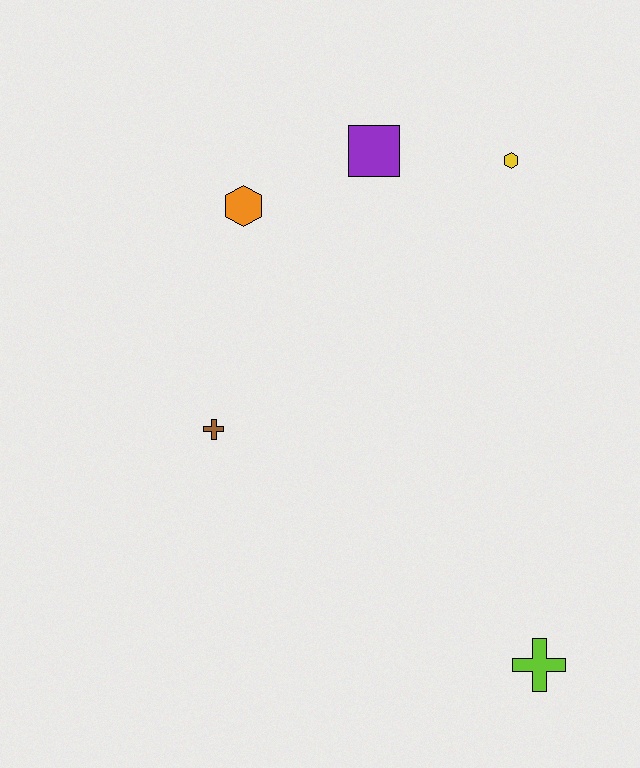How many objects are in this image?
There are 5 objects.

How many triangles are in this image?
There are no triangles.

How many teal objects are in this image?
There are no teal objects.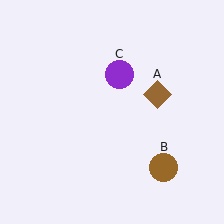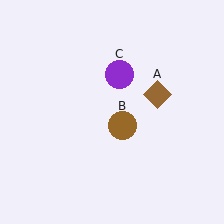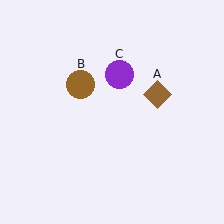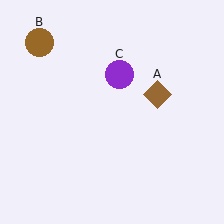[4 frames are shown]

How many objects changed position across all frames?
1 object changed position: brown circle (object B).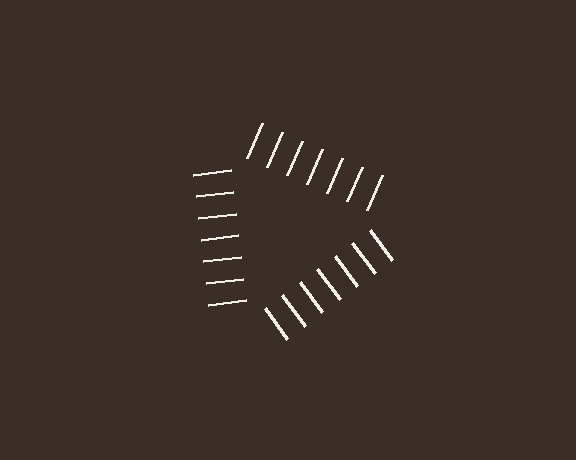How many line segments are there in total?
21 — 7 along each of the 3 edges.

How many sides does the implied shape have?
3 sides — the line-ends trace a triangle.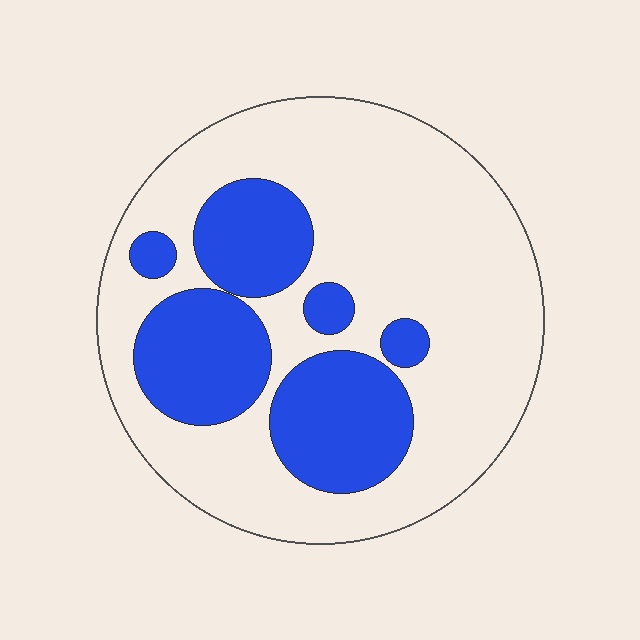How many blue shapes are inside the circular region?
6.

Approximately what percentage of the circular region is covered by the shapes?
Approximately 30%.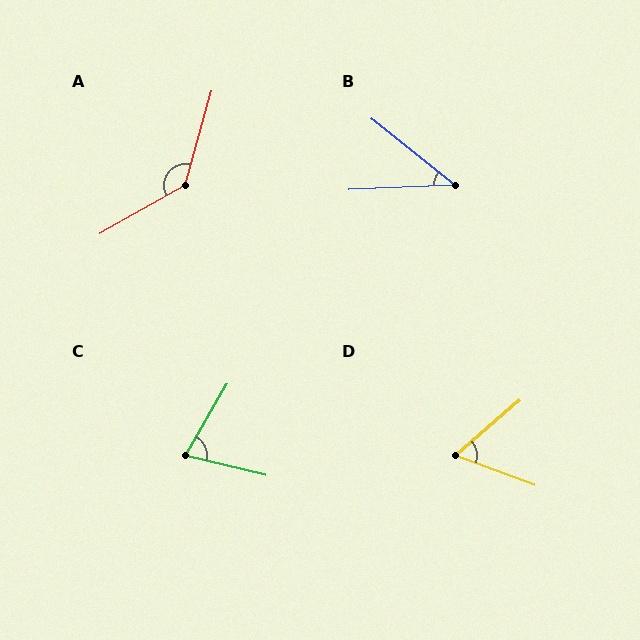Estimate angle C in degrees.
Approximately 74 degrees.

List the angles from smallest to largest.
B (41°), D (61°), C (74°), A (135°).